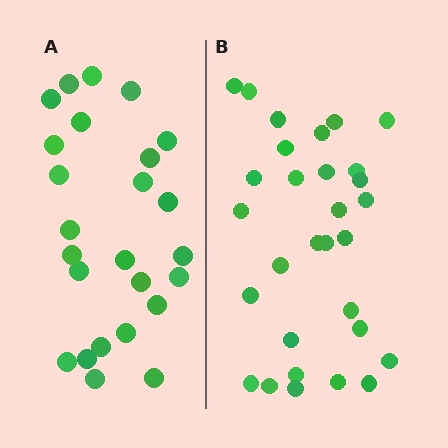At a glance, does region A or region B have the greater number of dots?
Region B (the right region) has more dots.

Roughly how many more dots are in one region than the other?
Region B has about 5 more dots than region A.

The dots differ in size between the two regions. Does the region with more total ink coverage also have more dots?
No. Region A has more total ink coverage because its dots are larger, but region B actually contains more individual dots. Total area can be misleading — the number of items is what matters here.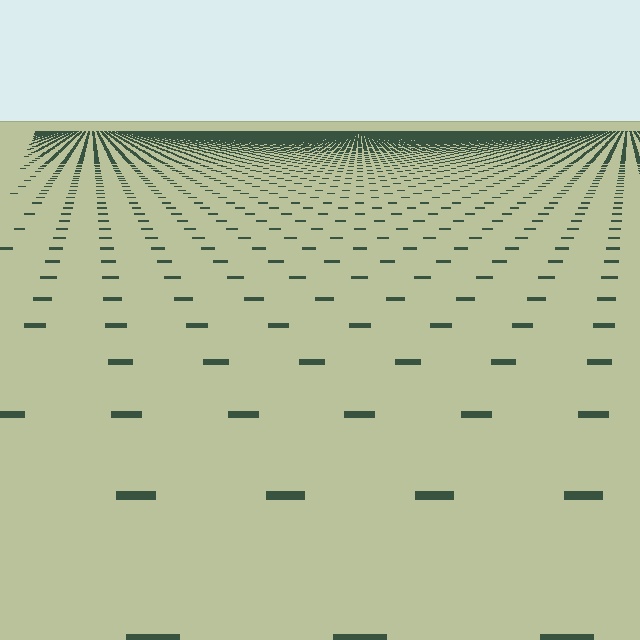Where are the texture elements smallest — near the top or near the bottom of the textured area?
Near the top.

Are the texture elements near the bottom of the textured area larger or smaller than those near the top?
Larger. Near the bottom, elements are closer to the viewer and appear at a bigger on-screen size.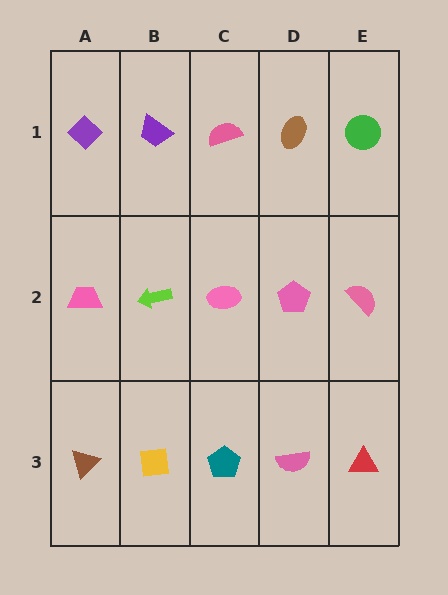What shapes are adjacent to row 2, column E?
A green circle (row 1, column E), a red triangle (row 3, column E), a pink pentagon (row 2, column D).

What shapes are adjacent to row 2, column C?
A pink semicircle (row 1, column C), a teal pentagon (row 3, column C), a lime arrow (row 2, column B), a pink pentagon (row 2, column D).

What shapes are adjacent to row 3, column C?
A pink ellipse (row 2, column C), a yellow square (row 3, column B), a pink semicircle (row 3, column D).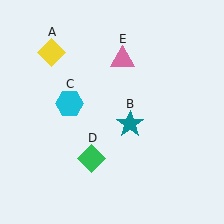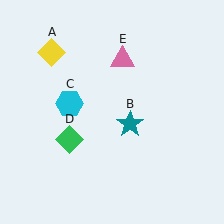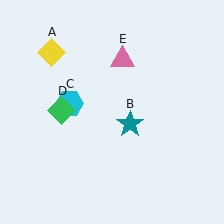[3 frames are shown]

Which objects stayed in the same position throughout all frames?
Yellow diamond (object A) and teal star (object B) and cyan hexagon (object C) and pink triangle (object E) remained stationary.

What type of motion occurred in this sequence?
The green diamond (object D) rotated clockwise around the center of the scene.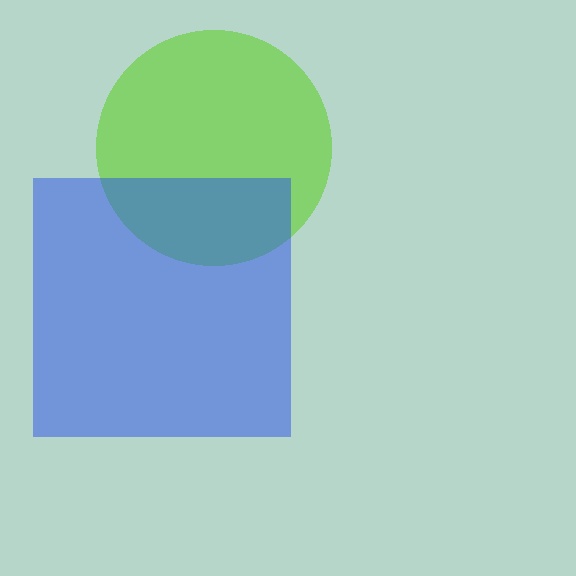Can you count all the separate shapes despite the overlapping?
Yes, there are 2 separate shapes.